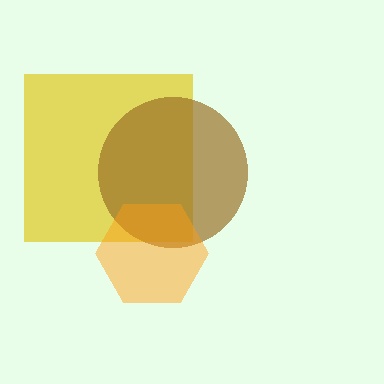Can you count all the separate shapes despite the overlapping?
Yes, there are 3 separate shapes.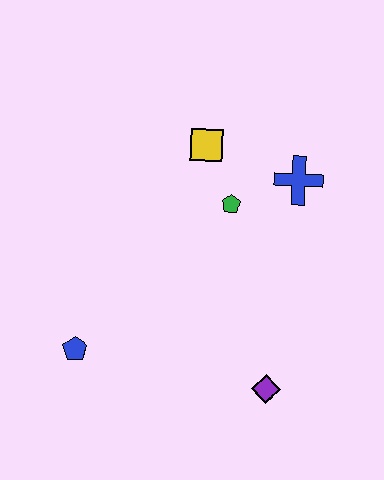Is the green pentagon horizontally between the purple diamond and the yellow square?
Yes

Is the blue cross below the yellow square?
Yes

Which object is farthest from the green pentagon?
The blue pentagon is farthest from the green pentagon.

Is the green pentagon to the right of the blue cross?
No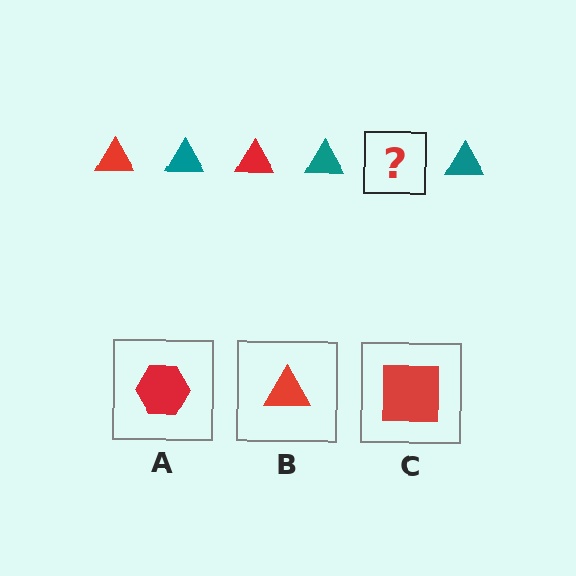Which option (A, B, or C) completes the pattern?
B.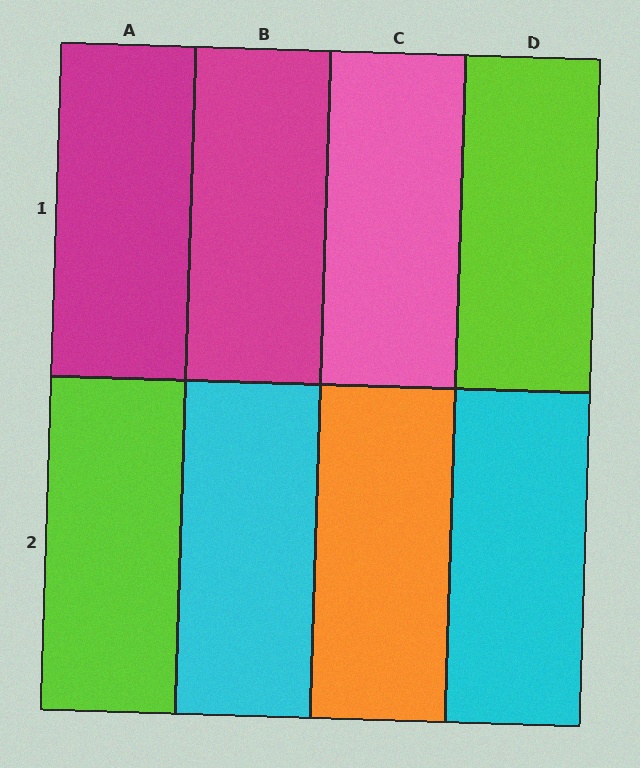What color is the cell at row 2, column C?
Orange.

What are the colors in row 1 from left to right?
Magenta, magenta, pink, lime.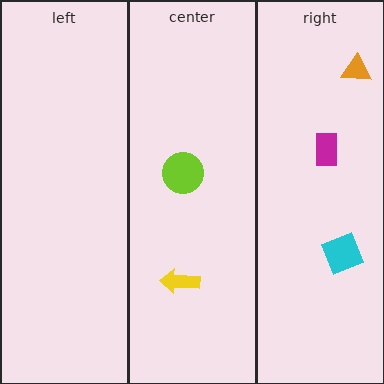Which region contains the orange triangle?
The right region.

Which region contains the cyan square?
The right region.